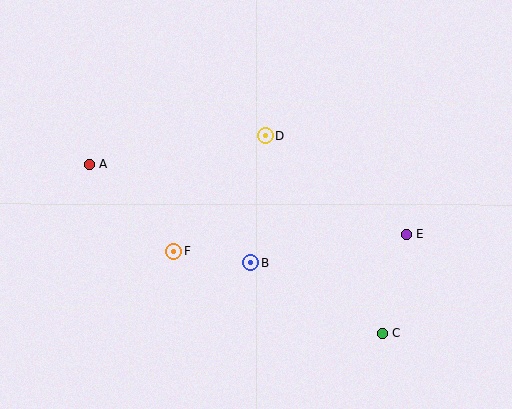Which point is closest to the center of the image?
Point B at (250, 263) is closest to the center.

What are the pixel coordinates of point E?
Point E is at (406, 235).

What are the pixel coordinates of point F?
Point F is at (174, 251).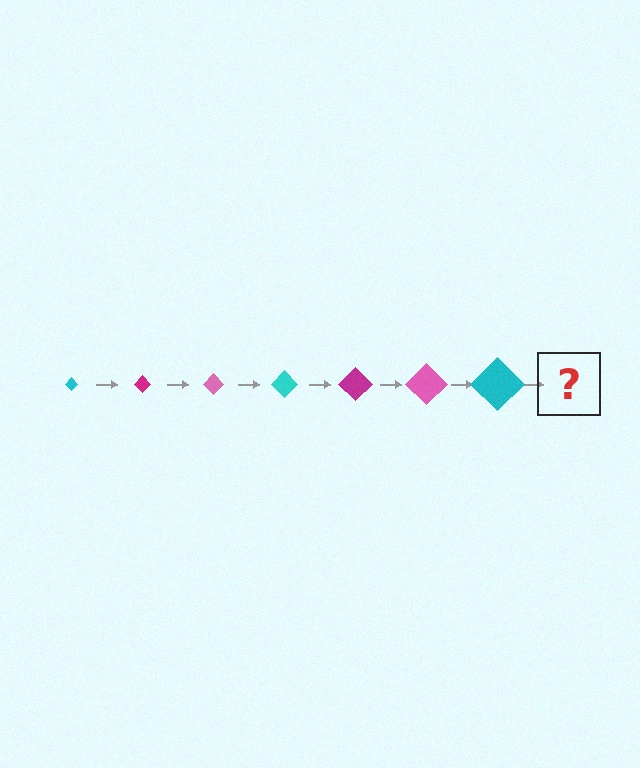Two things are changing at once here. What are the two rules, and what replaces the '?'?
The two rules are that the diamond grows larger each step and the color cycles through cyan, magenta, and pink. The '?' should be a magenta diamond, larger than the previous one.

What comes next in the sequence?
The next element should be a magenta diamond, larger than the previous one.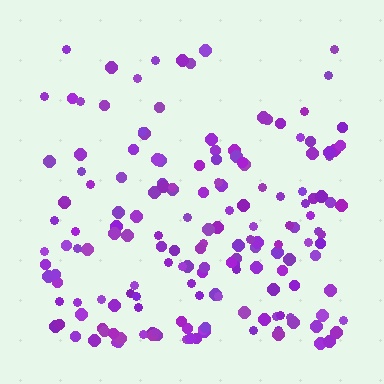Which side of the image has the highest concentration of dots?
The bottom.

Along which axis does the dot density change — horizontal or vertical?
Vertical.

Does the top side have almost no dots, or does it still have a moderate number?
Still a moderate number, just noticeably fewer than the bottom.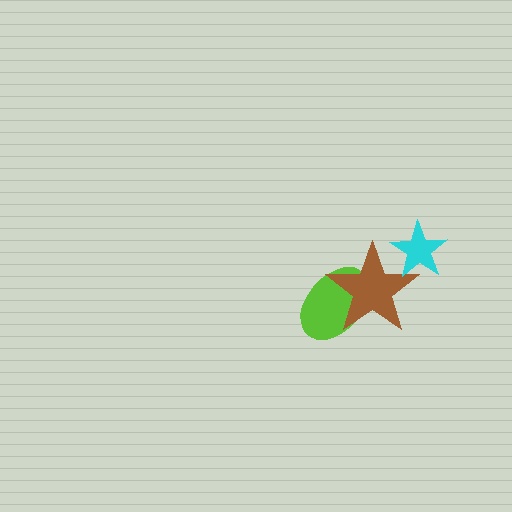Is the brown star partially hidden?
Yes, it is partially covered by another shape.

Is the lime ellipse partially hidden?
Yes, it is partially covered by another shape.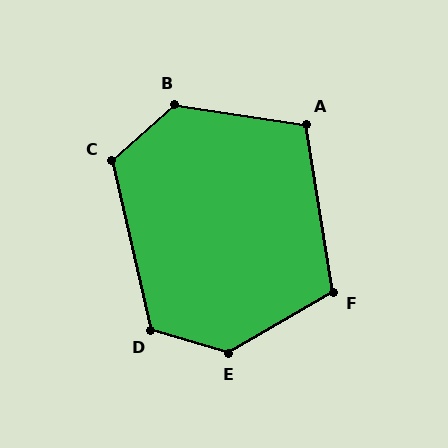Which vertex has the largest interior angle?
E, at approximately 134 degrees.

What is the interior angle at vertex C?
Approximately 119 degrees (obtuse).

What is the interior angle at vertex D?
Approximately 119 degrees (obtuse).